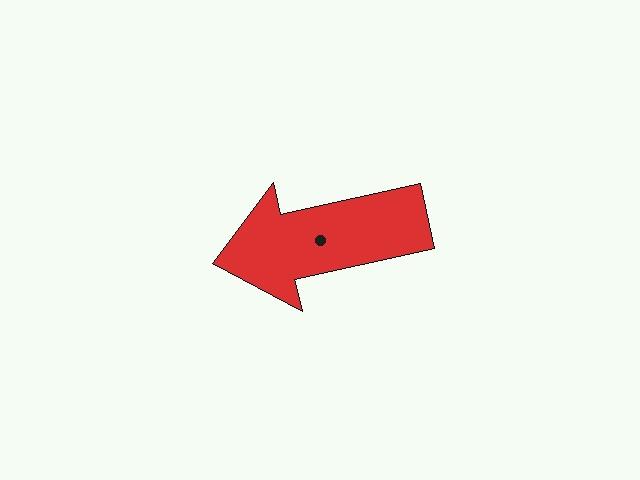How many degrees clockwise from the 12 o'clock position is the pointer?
Approximately 257 degrees.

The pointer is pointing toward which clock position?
Roughly 9 o'clock.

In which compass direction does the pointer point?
West.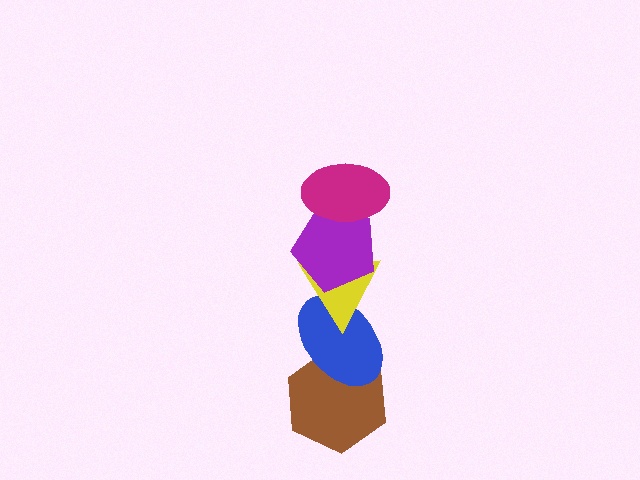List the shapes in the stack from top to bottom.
From top to bottom: the magenta ellipse, the purple pentagon, the yellow triangle, the blue ellipse, the brown hexagon.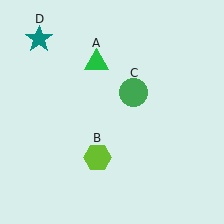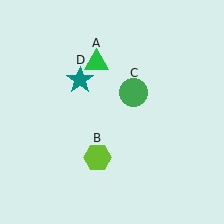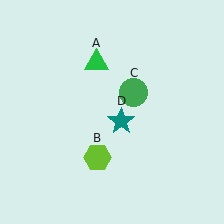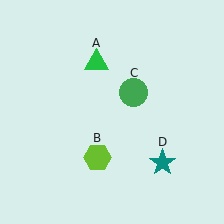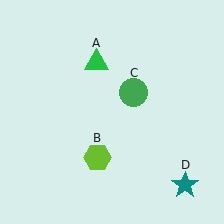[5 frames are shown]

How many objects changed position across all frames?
1 object changed position: teal star (object D).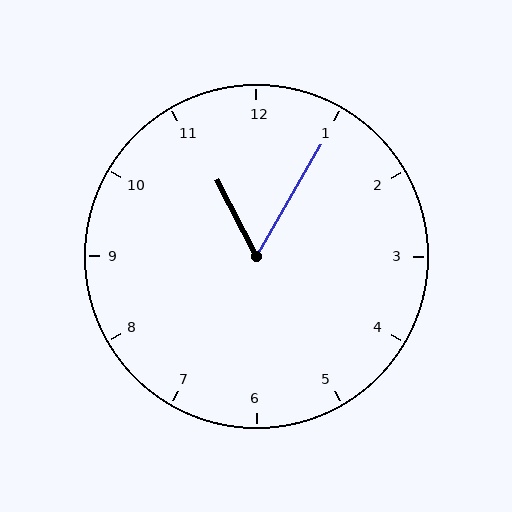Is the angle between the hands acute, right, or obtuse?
It is acute.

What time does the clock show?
11:05.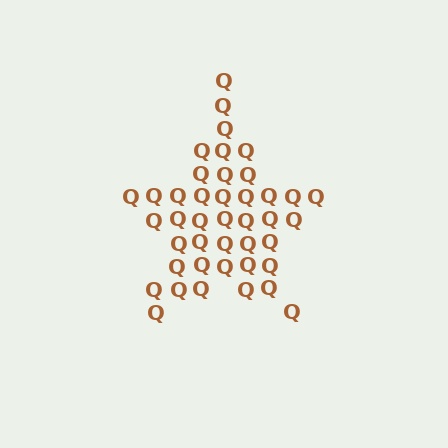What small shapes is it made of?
It is made of small letter Q's.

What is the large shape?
The large shape is a star.